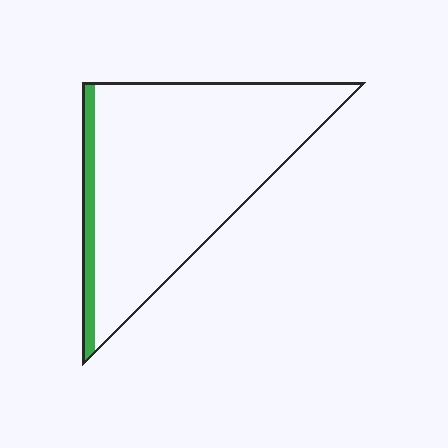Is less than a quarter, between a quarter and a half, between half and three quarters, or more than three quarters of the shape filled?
Less than a quarter.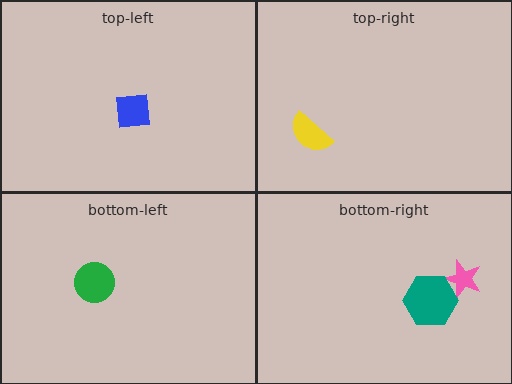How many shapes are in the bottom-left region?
1.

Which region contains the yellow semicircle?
The top-right region.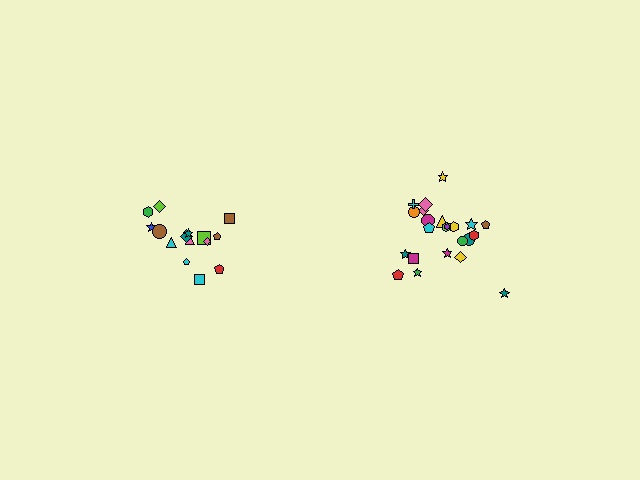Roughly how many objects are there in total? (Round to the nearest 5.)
Roughly 40 objects in total.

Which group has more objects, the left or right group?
The right group.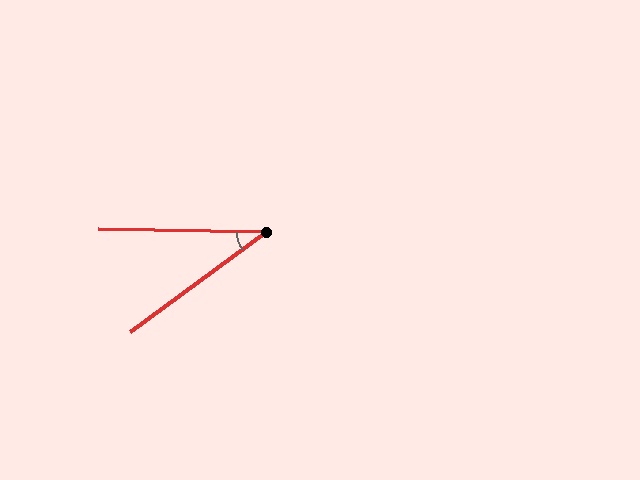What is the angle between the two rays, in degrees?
Approximately 37 degrees.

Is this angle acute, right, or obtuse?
It is acute.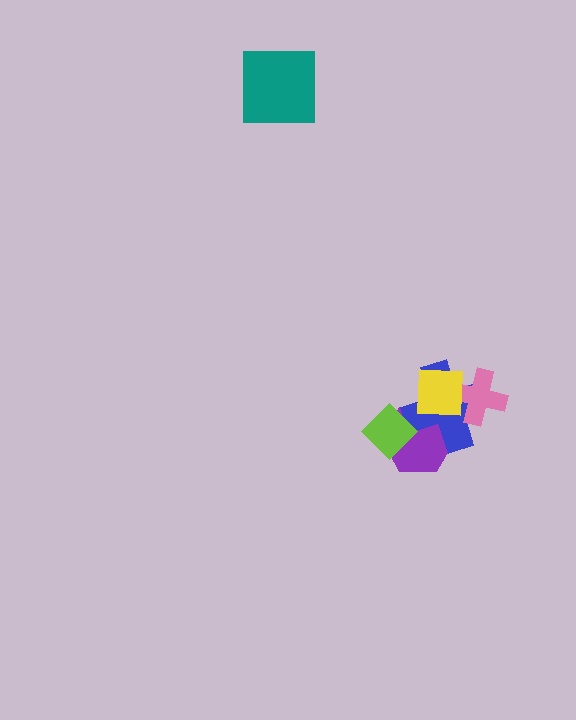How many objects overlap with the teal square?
0 objects overlap with the teal square.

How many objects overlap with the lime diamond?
2 objects overlap with the lime diamond.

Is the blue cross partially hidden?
Yes, it is partially covered by another shape.